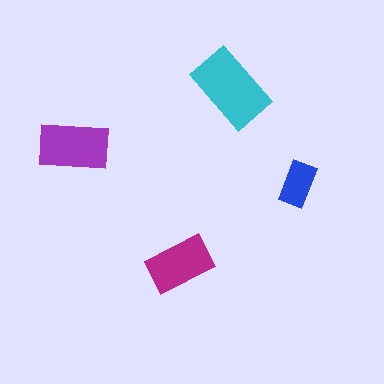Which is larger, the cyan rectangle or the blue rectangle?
The cyan one.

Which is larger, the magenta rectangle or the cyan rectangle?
The cyan one.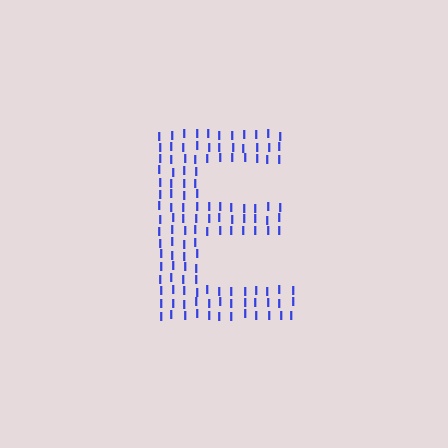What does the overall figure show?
The overall figure shows the letter E.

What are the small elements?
The small elements are letter I's.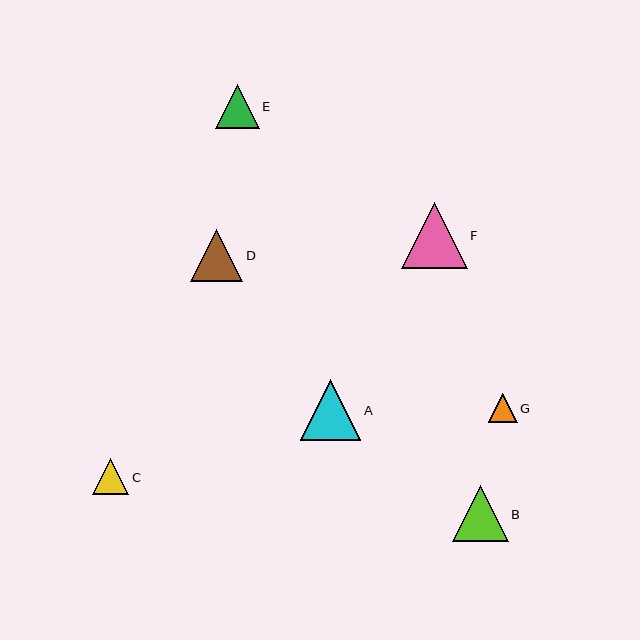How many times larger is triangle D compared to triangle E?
Triangle D is approximately 1.2 times the size of triangle E.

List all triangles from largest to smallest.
From largest to smallest: F, A, B, D, E, C, G.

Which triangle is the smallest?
Triangle G is the smallest with a size of approximately 29 pixels.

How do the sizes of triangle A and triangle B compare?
Triangle A and triangle B are approximately the same size.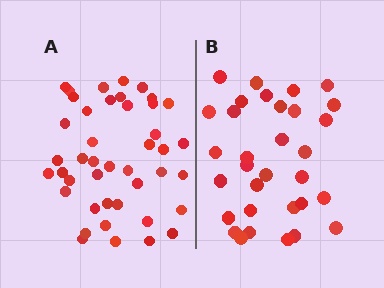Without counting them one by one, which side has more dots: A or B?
Region A (the left region) has more dots.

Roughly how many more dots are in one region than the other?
Region A has roughly 12 or so more dots than region B.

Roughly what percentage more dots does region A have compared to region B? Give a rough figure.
About 35% more.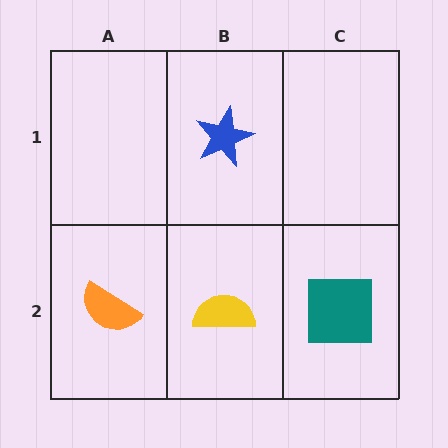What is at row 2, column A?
An orange semicircle.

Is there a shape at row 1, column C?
No, that cell is empty.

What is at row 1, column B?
A blue star.